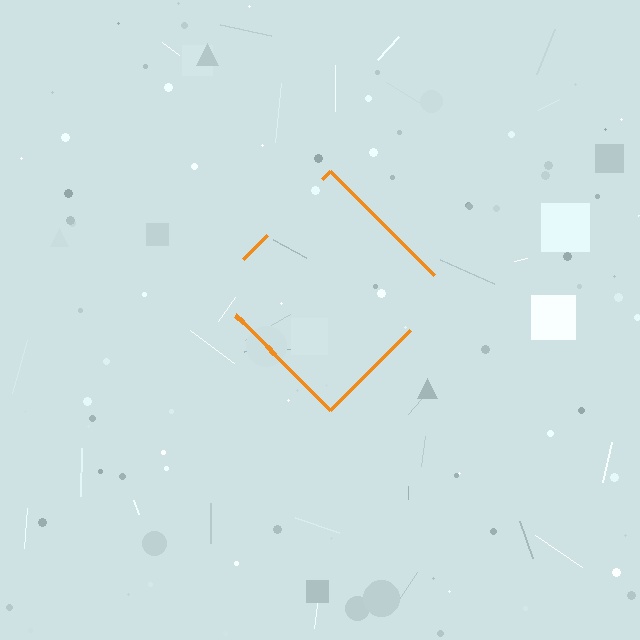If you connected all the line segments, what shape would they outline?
They would outline a diamond.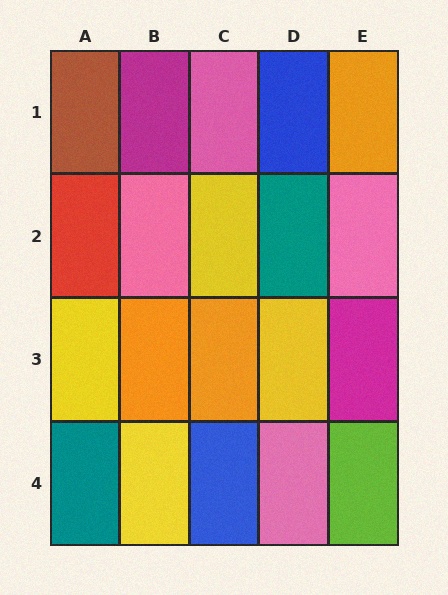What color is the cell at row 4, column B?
Yellow.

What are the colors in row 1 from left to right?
Brown, magenta, pink, blue, orange.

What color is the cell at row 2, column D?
Teal.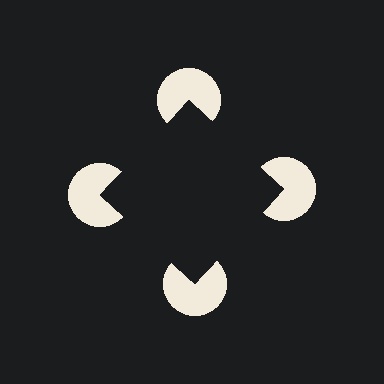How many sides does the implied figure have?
4 sides.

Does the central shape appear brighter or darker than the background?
It typically appears slightly darker than the background, even though no actual brightness change is drawn.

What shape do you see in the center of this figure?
An illusory square — its edges are inferred from the aligned wedge cuts in the pac-man discs, not physically drawn.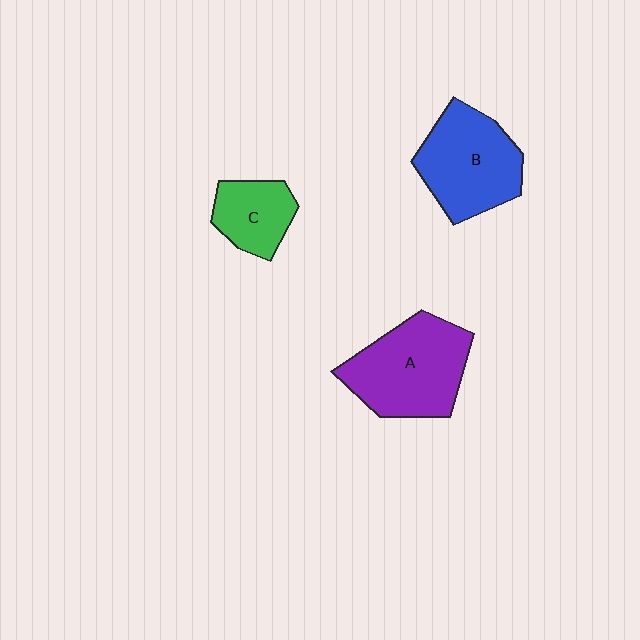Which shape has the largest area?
Shape A (purple).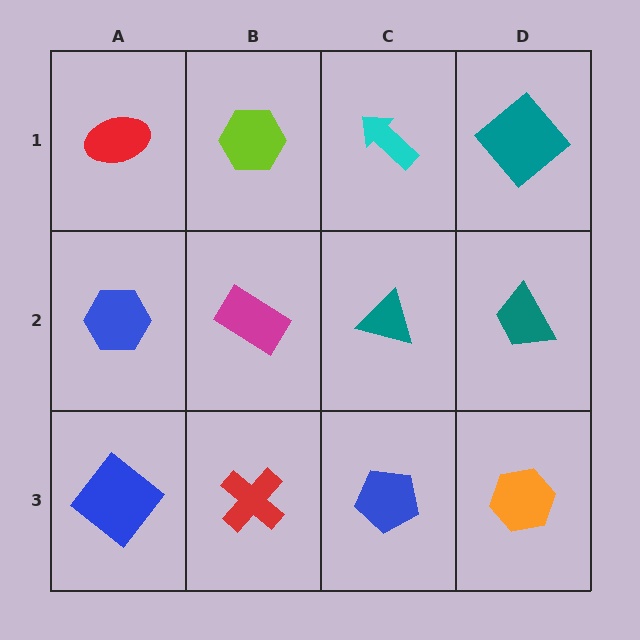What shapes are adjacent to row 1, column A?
A blue hexagon (row 2, column A), a lime hexagon (row 1, column B).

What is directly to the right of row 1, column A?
A lime hexagon.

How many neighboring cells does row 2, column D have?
3.